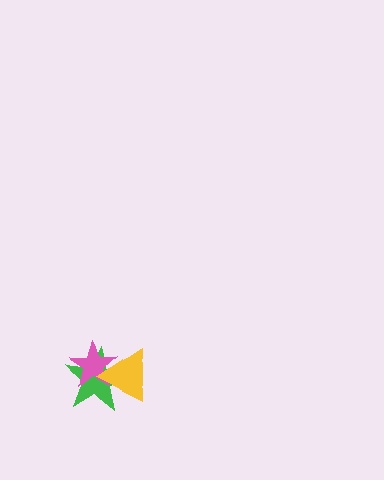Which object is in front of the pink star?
The yellow triangle is in front of the pink star.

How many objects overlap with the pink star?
2 objects overlap with the pink star.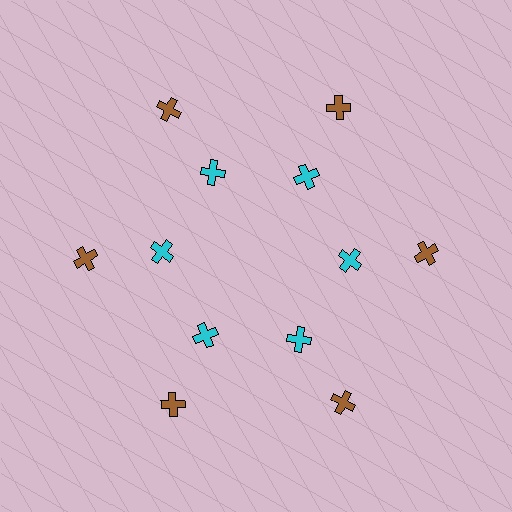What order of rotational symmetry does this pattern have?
This pattern has 6-fold rotational symmetry.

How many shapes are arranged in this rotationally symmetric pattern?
There are 12 shapes, arranged in 6 groups of 2.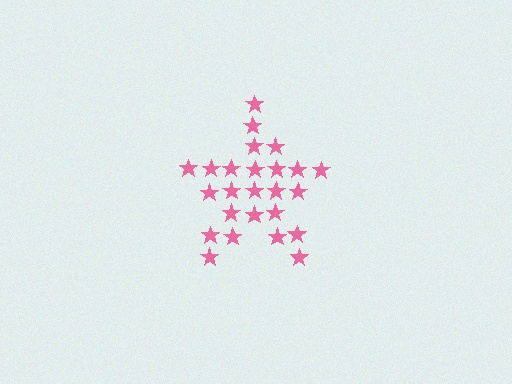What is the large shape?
The large shape is a star.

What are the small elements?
The small elements are stars.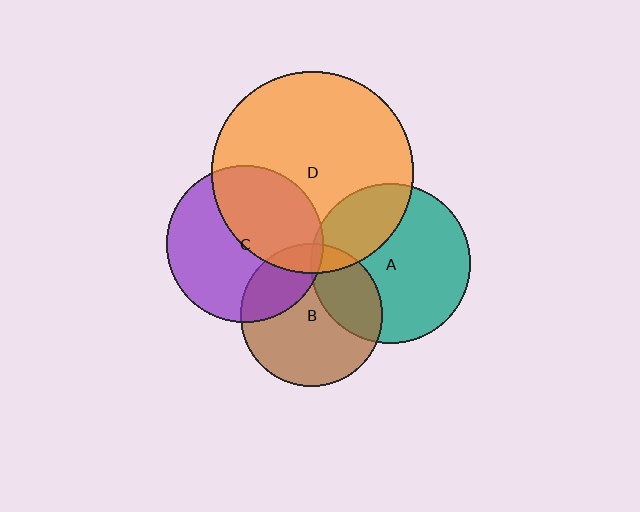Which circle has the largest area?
Circle D (orange).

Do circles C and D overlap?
Yes.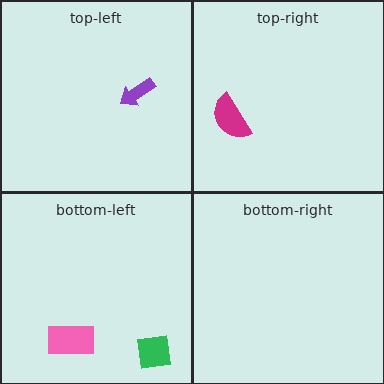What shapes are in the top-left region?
The purple arrow.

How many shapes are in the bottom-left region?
2.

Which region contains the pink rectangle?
The bottom-left region.